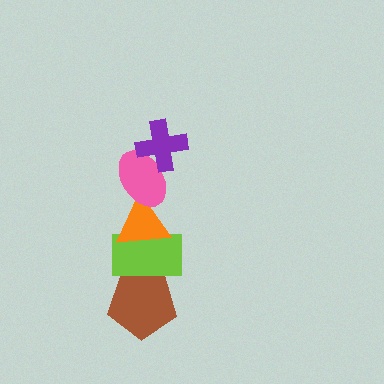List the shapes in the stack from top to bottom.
From top to bottom: the purple cross, the pink ellipse, the orange triangle, the lime rectangle, the brown pentagon.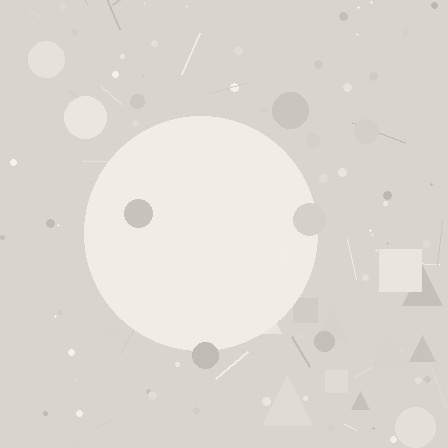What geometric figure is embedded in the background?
A circle is embedded in the background.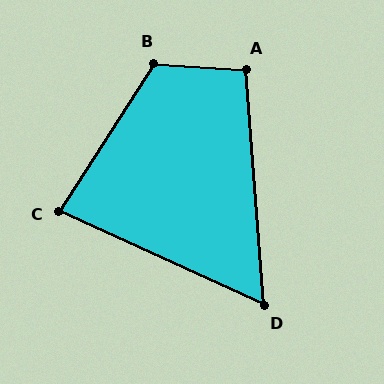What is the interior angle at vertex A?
Approximately 98 degrees (obtuse).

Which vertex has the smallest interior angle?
D, at approximately 61 degrees.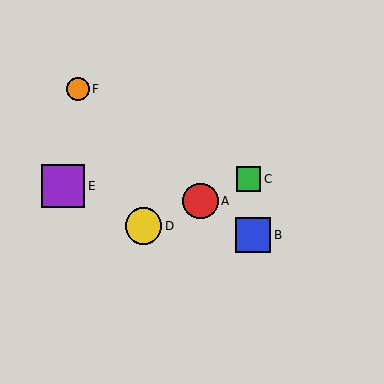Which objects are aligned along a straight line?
Objects A, C, D are aligned along a straight line.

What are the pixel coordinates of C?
Object C is at (249, 179).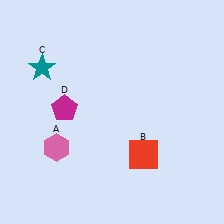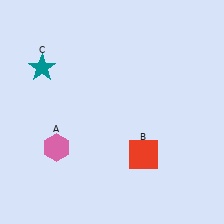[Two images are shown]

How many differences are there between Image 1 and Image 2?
There is 1 difference between the two images.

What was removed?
The magenta pentagon (D) was removed in Image 2.